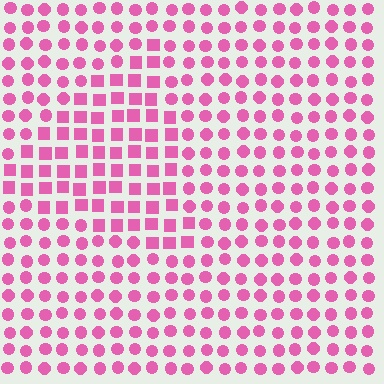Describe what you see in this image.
The image is filled with small pink elements arranged in a uniform grid. A triangle-shaped region contains squares, while the surrounding area contains circles. The boundary is defined purely by the change in element shape.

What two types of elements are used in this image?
The image uses squares inside the triangle region and circles outside it.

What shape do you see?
I see a triangle.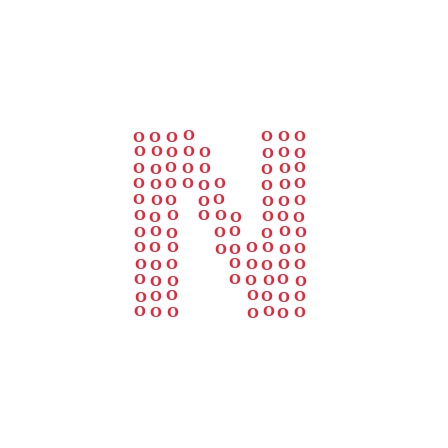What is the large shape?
The large shape is the letter N.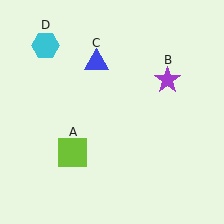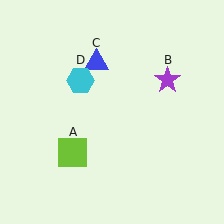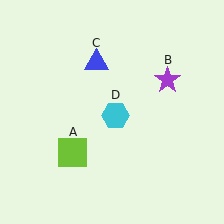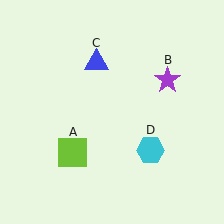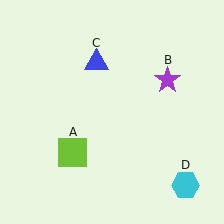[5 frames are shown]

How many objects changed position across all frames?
1 object changed position: cyan hexagon (object D).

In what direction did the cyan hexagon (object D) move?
The cyan hexagon (object D) moved down and to the right.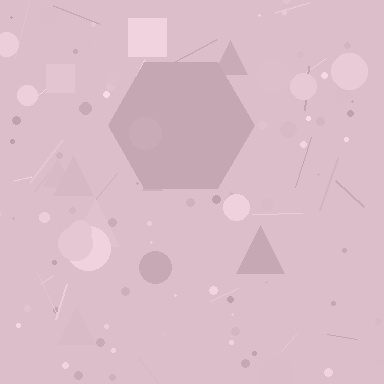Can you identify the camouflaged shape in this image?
The camouflaged shape is a hexagon.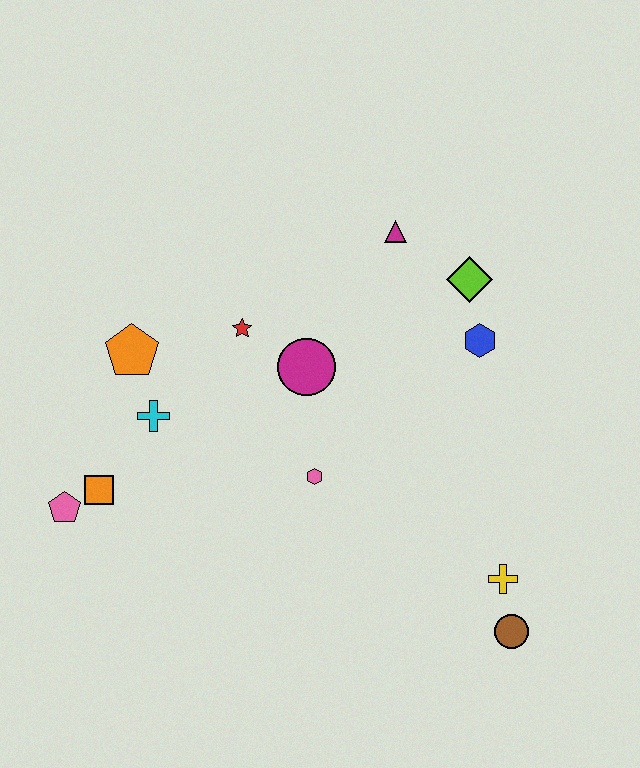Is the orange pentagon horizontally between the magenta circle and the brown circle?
No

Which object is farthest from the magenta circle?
The brown circle is farthest from the magenta circle.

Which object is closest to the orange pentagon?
The cyan cross is closest to the orange pentagon.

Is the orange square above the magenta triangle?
No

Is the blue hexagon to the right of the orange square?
Yes